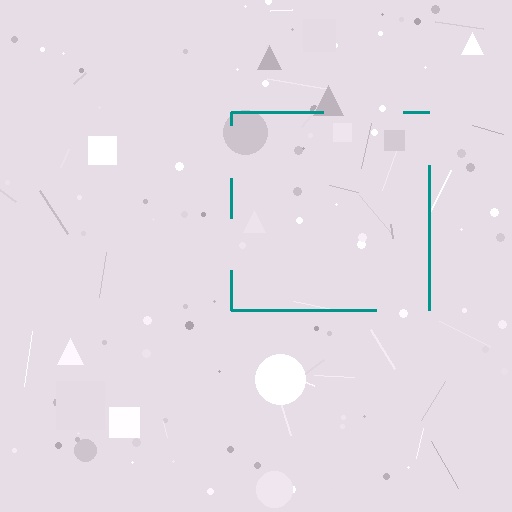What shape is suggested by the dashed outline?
The dashed outline suggests a square.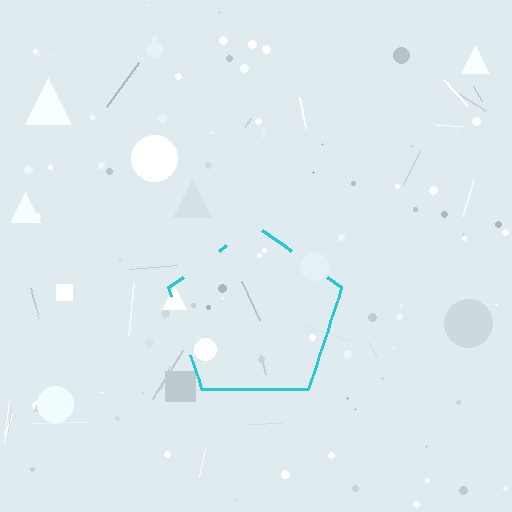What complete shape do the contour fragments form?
The contour fragments form a pentagon.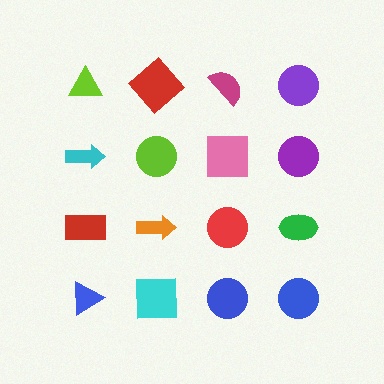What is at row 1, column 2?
A red diamond.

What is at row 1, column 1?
A lime triangle.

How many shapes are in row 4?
4 shapes.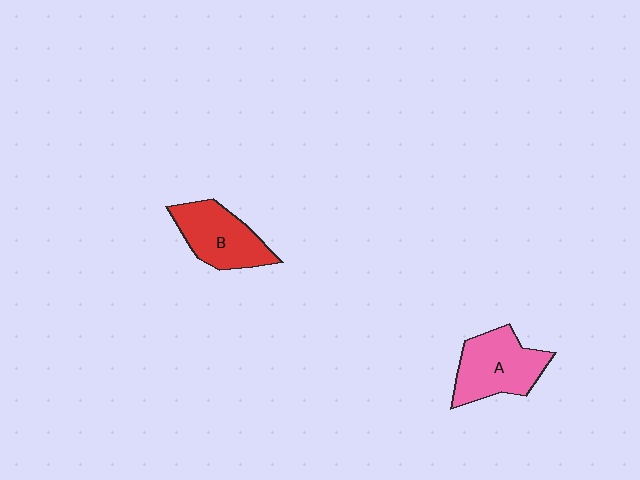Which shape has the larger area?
Shape A (pink).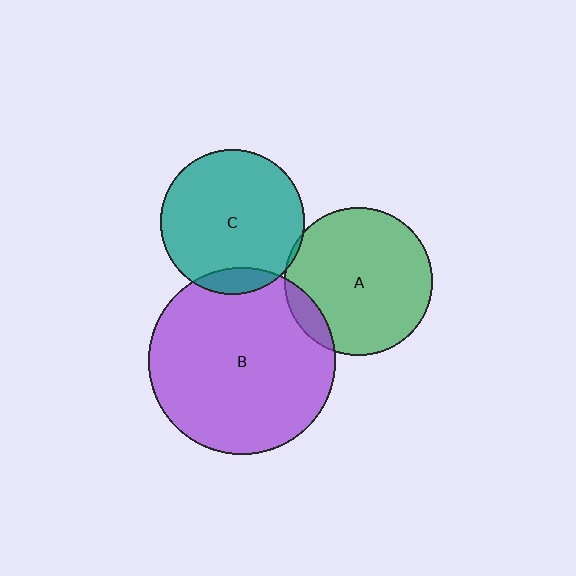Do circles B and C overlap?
Yes.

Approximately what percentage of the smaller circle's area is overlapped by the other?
Approximately 10%.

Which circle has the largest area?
Circle B (purple).